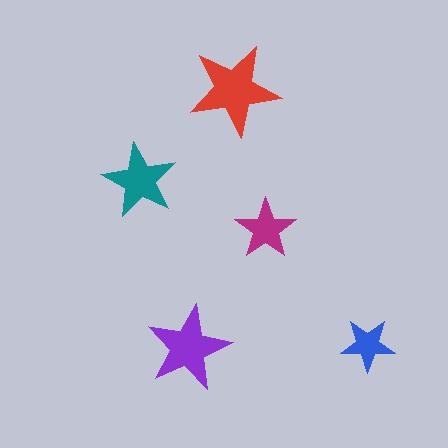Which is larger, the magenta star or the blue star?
The magenta one.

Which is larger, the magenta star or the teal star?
The teal one.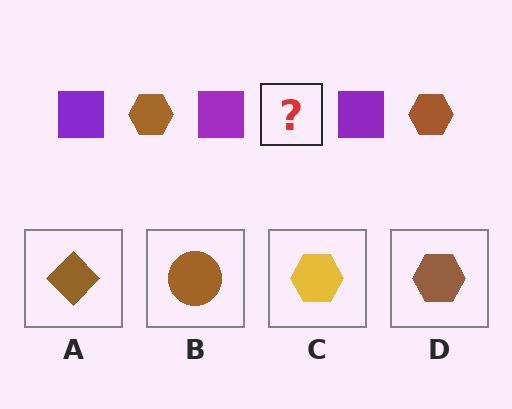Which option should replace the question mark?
Option D.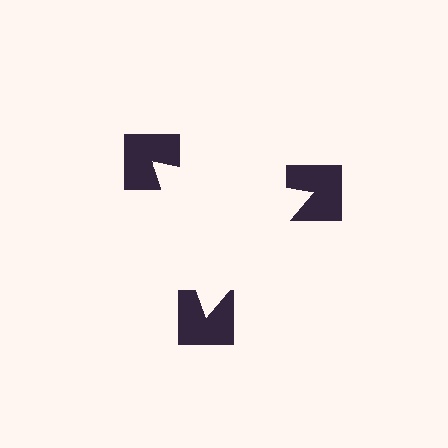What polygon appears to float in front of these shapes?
An illusory triangle — its edges are inferred from the aligned wedge cuts in the notched squares, not physically drawn.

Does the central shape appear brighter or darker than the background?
It typically appears slightly brighter than the background, even though no actual brightness change is drawn.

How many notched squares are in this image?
There are 3 — one at each vertex of the illusory triangle.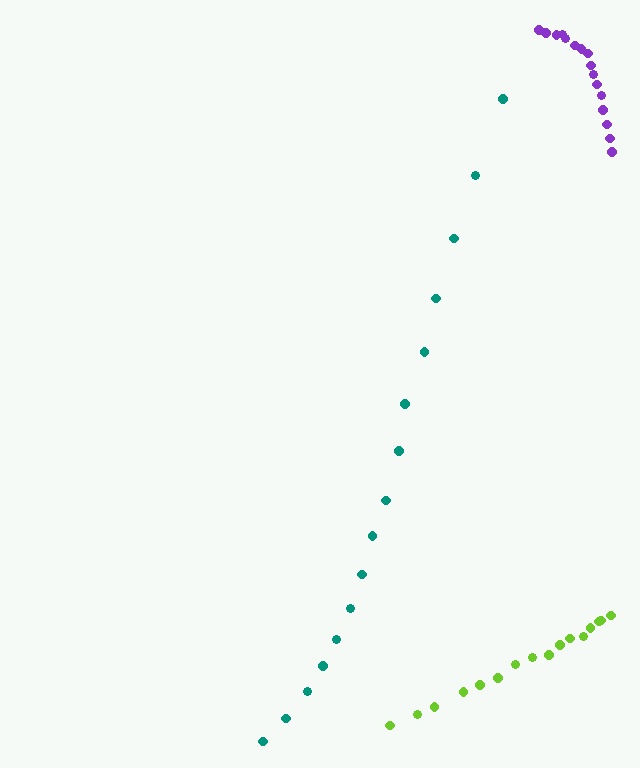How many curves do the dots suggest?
There are 3 distinct paths.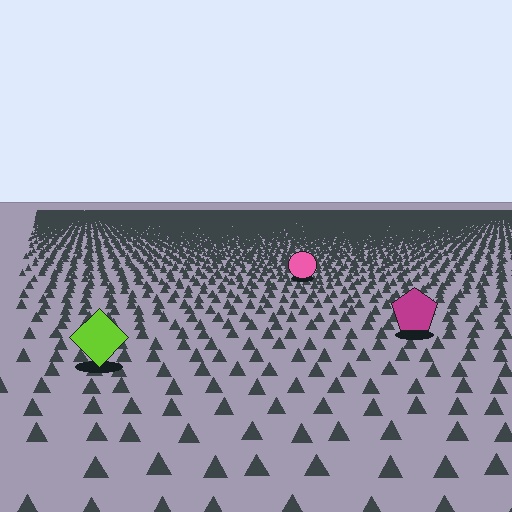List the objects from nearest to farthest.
From nearest to farthest: the lime diamond, the magenta pentagon, the pink circle.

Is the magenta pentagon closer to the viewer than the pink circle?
Yes. The magenta pentagon is closer — you can tell from the texture gradient: the ground texture is coarser near it.